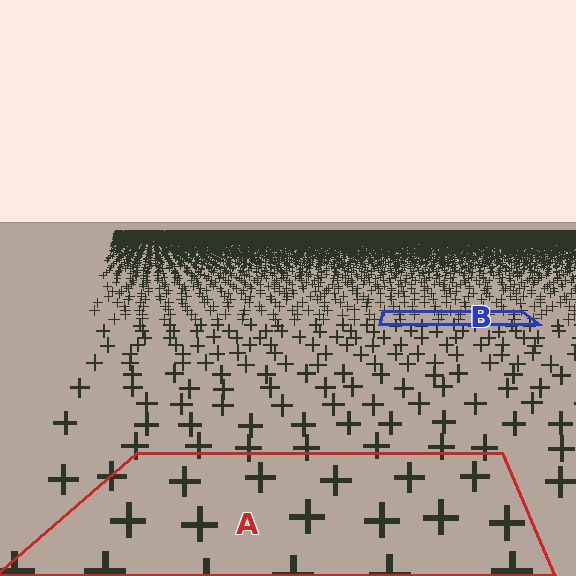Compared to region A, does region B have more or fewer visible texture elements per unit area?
Region B has more texture elements per unit area — they are packed more densely because it is farther away.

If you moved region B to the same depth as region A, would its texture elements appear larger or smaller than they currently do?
They would appear larger. At a closer depth, the same texture elements are projected at a bigger on-screen size.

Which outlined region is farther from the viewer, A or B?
Region B is farther from the viewer — the texture elements inside it appear smaller and more densely packed.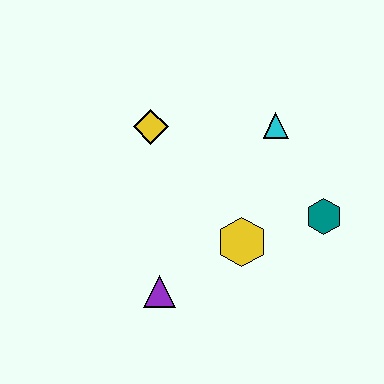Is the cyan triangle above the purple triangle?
Yes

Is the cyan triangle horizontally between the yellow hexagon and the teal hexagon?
Yes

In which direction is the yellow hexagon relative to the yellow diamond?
The yellow hexagon is below the yellow diamond.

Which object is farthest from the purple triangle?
The cyan triangle is farthest from the purple triangle.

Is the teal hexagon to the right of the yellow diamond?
Yes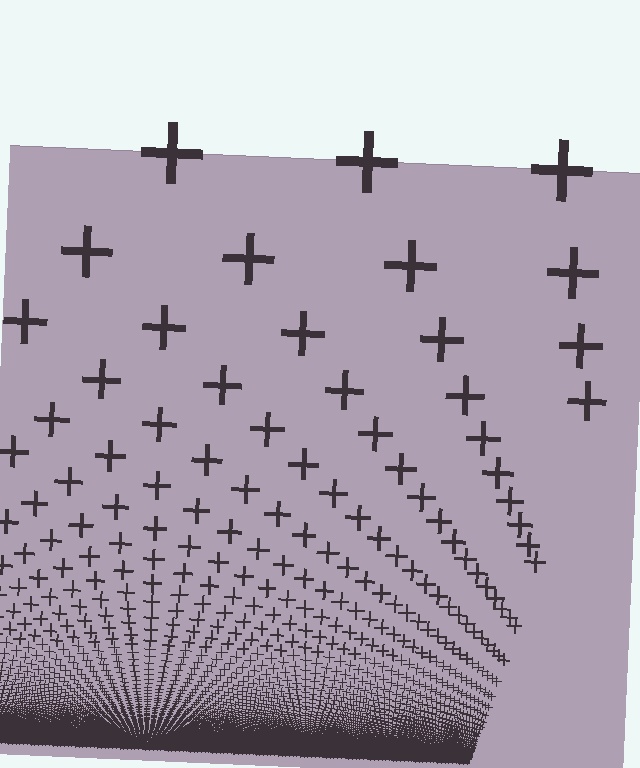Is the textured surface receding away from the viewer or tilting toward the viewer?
The surface appears to tilt toward the viewer. Texture elements get larger and sparser toward the top.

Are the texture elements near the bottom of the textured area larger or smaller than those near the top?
Smaller. The gradient is inverted — elements near the bottom are smaller and denser.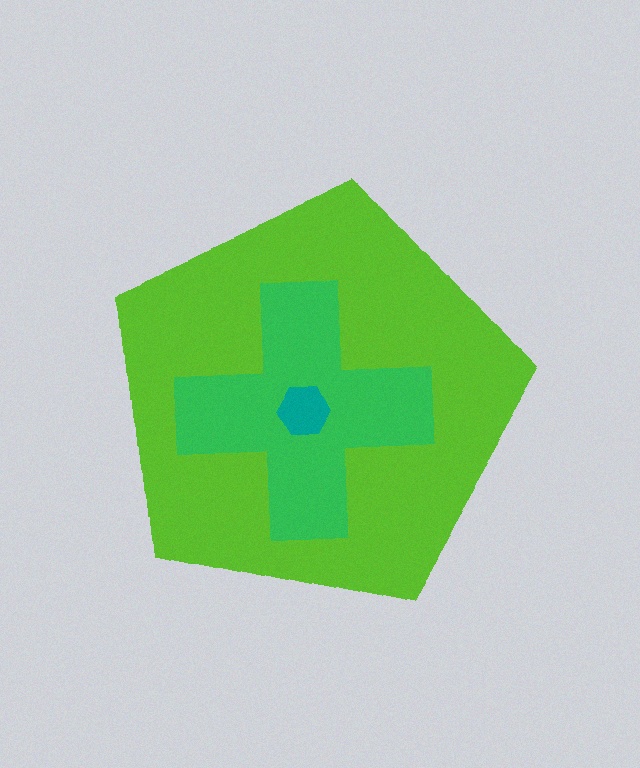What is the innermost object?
The teal hexagon.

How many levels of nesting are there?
3.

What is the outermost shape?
The lime pentagon.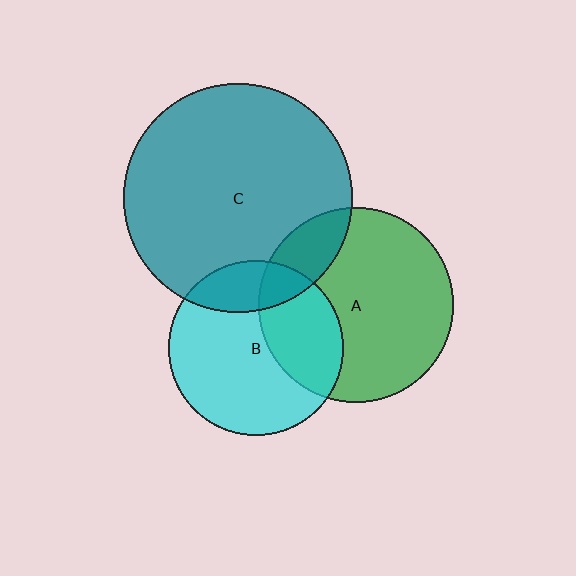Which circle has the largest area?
Circle C (teal).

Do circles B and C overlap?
Yes.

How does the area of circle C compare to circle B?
Approximately 1.7 times.